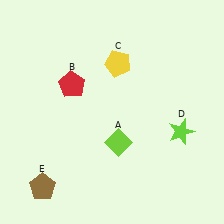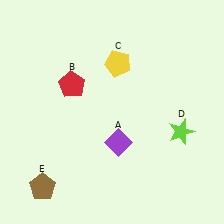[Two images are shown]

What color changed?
The diamond (A) changed from lime in Image 1 to purple in Image 2.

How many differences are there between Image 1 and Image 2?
There is 1 difference between the two images.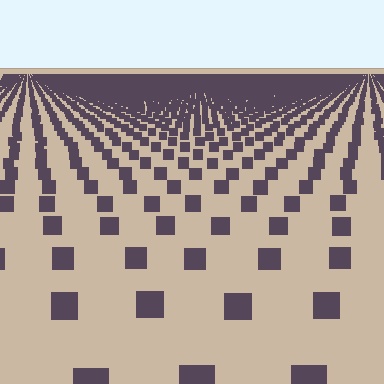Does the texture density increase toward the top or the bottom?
Density increases toward the top.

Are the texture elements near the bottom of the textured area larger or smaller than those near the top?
Larger. Near the bottom, elements are closer to the viewer and appear at a bigger on-screen size.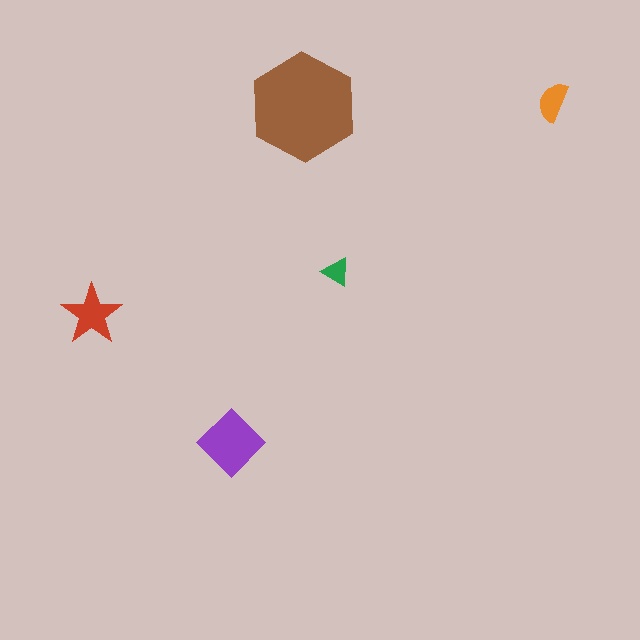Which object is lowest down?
The purple diamond is bottommost.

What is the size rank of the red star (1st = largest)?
3rd.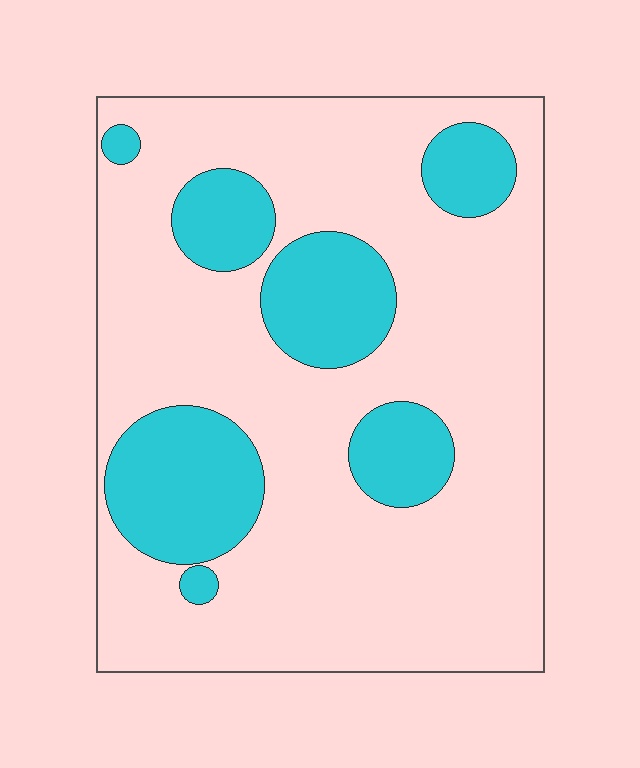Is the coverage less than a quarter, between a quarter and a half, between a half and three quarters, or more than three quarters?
Less than a quarter.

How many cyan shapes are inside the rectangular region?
7.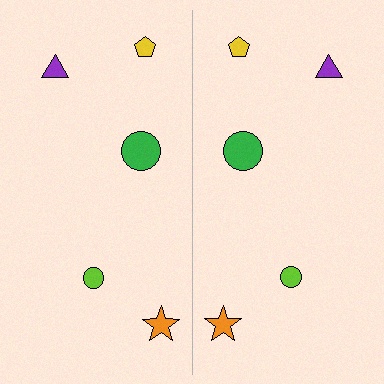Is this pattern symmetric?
Yes, this pattern has bilateral (reflection) symmetry.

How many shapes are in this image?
There are 10 shapes in this image.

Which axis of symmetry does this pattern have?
The pattern has a vertical axis of symmetry running through the center of the image.